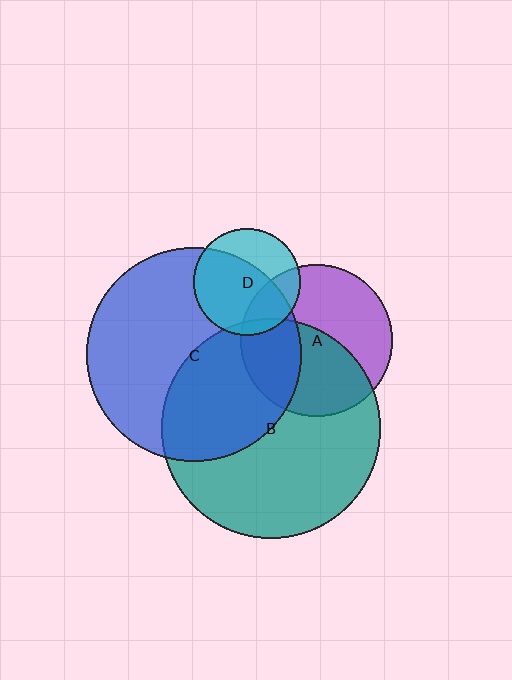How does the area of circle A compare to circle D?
Approximately 2.0 times.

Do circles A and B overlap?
Yes.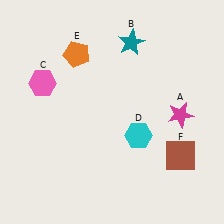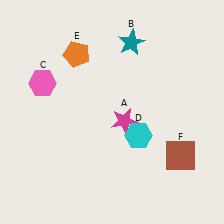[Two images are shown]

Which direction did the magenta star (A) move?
The magenta star (A) moved left.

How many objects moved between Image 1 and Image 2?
1 object moved between the two images.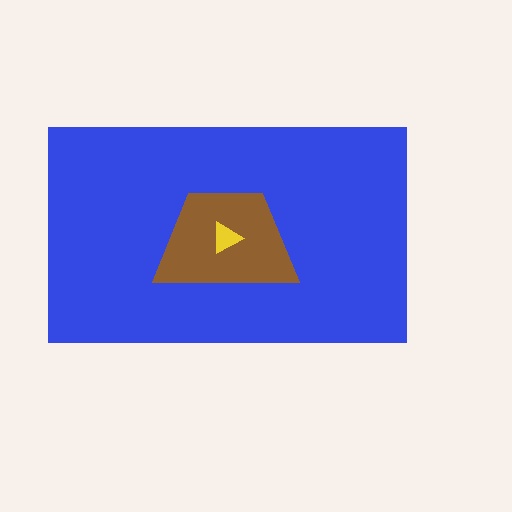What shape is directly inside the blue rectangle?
The brown trapezoid.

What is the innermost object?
The yellow triangle.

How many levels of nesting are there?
3.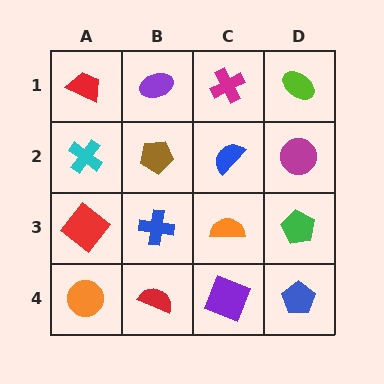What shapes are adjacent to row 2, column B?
A purple ellipse (row 1, column B), a blue cross (row 3, column B), a cyan cross (row 2, column A), a blue semicircle (row 2, column C).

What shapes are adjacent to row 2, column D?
A lime ellipse (row 1, column D), a green pentagon (row 3, column D), a blue semicircle (row 2, column C).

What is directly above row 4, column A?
A red diamond.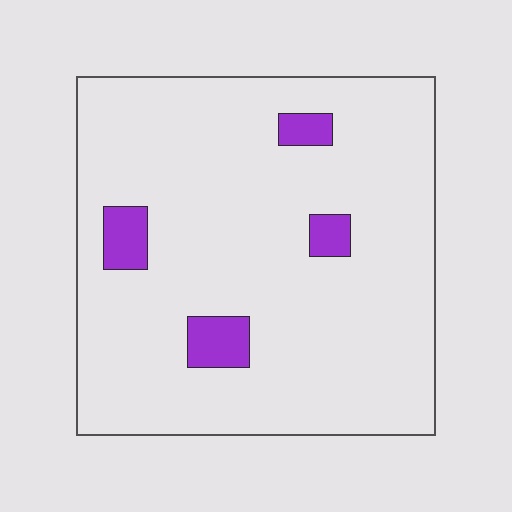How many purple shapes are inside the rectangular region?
4.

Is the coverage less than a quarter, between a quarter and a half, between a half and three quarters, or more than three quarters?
Less than a quarter.